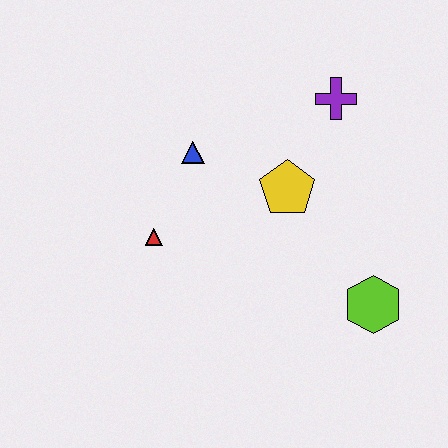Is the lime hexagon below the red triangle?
Yes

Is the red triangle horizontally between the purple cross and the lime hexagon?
No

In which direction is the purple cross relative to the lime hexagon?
The purple cross is above the lime hexagon.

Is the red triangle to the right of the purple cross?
No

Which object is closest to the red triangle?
The blue triangle is closest to the red triangle.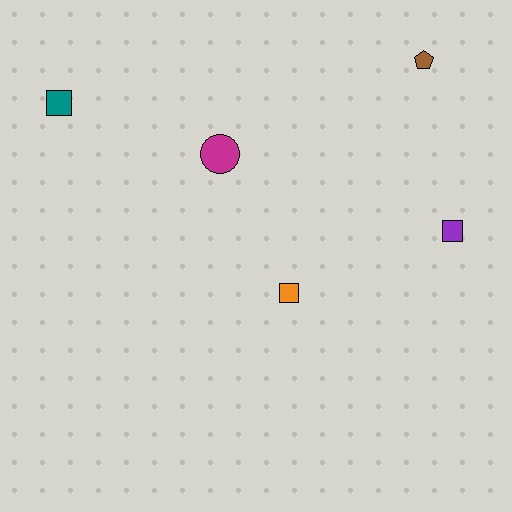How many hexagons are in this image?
There are no hexagons.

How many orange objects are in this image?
There is 1 orange object.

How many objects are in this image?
There are 5 objects.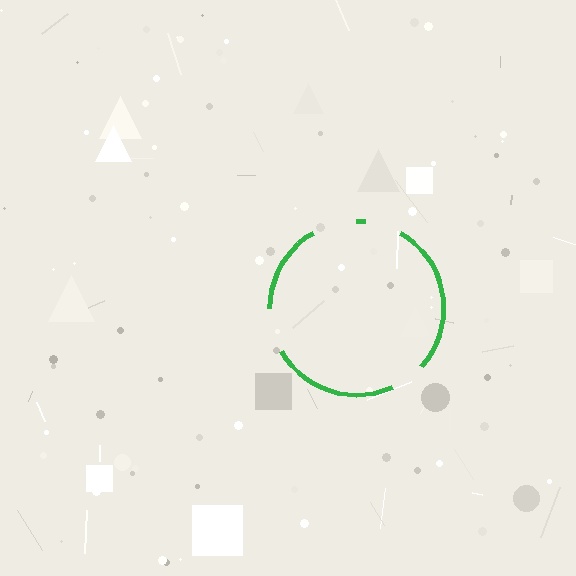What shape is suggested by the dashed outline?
The dashed outline suggests a circle.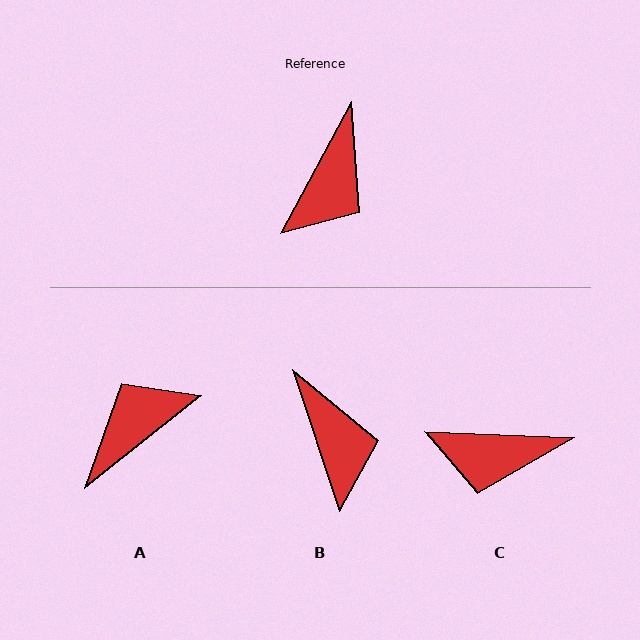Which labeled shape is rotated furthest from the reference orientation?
A, about 157 degrees away.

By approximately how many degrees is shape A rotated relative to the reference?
Approximately 157 degrees counter-clockwise.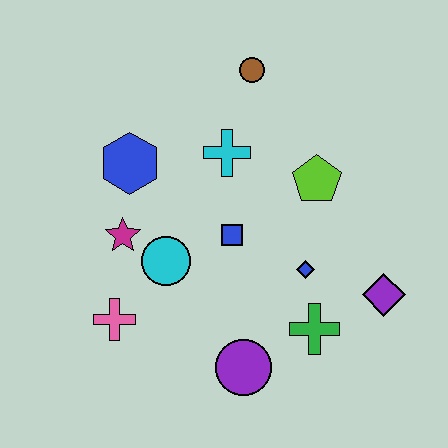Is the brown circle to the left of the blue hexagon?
No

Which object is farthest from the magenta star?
The purple diamond is farthest from the magenta star.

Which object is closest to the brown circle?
The cyan cross is closest to the brown circle.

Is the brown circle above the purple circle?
Yes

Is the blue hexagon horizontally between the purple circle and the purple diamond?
No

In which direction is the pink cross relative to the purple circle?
The pink cross is to the left of the purple circle.